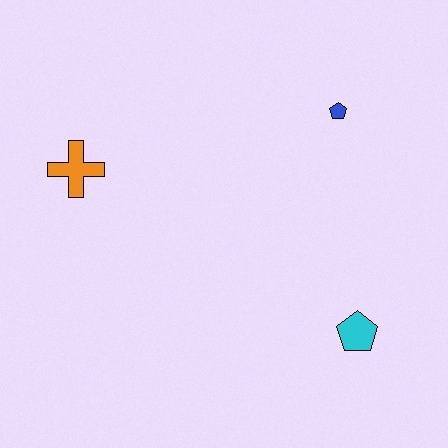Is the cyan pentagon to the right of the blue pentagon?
Yes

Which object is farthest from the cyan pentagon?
The orange cross is farthest from the cyan pentagon.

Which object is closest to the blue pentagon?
The cyan pentagon is closest to the blue pentagon.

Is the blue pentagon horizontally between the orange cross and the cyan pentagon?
Yes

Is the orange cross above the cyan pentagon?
Yes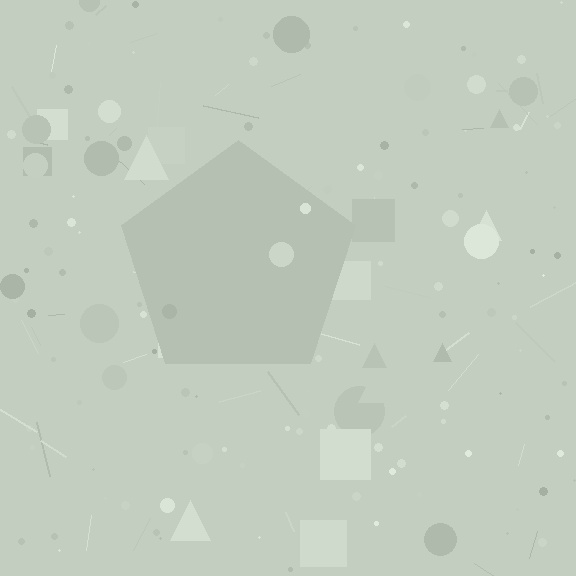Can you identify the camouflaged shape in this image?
The camouflaged shape is a pentagon.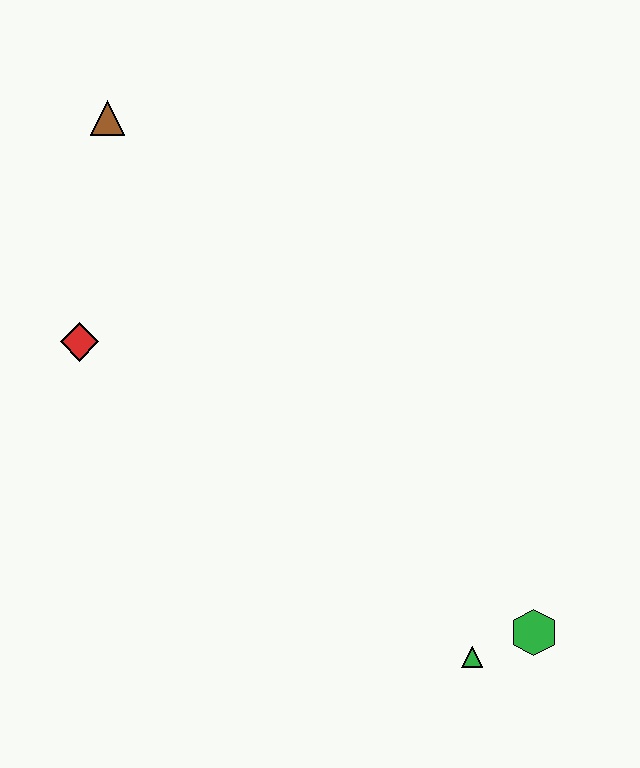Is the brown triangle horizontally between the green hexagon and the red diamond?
Yes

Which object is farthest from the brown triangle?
The green hexagon is farthest from the brown triangle.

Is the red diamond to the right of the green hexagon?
No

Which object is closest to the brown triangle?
The red diamond is closest to the brown triangle.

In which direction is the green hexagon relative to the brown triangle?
The green hexagon is below the brown triangle.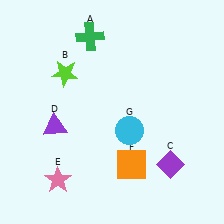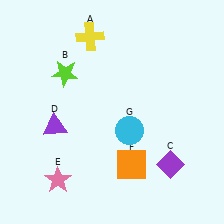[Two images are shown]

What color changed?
The cross (A) changed from green in Image 1 to yellow in Image 2.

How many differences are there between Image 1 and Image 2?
There is 1 difference between the two images.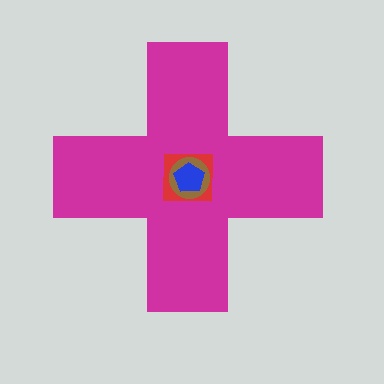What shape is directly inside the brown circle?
The blue pentagon.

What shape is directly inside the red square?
The brown circle.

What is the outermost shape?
The magenta cross.